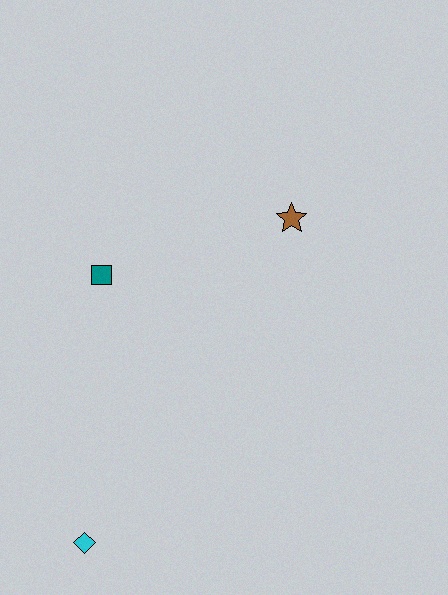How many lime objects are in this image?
There are no lime objects.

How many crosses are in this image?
There are no crosses.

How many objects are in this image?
There are 3 objects.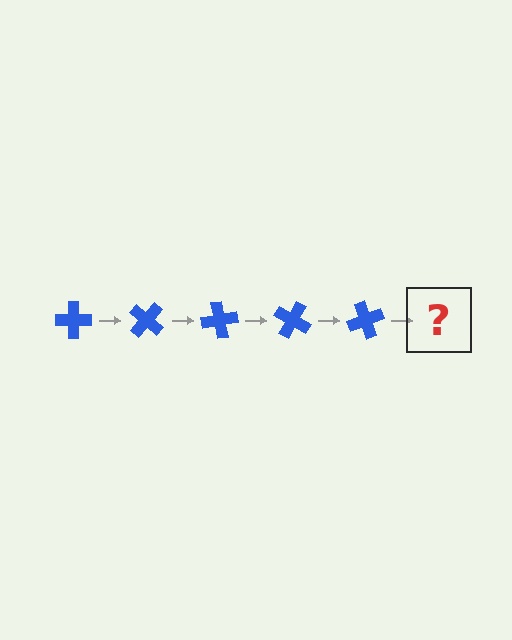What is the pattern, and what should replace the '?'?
The pattern is that the cross rotates 40 degrees each step. The '?' should be a blue cross rotated 200 degrees.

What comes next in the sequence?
The next element should be a blue cross rotated 200 degrees.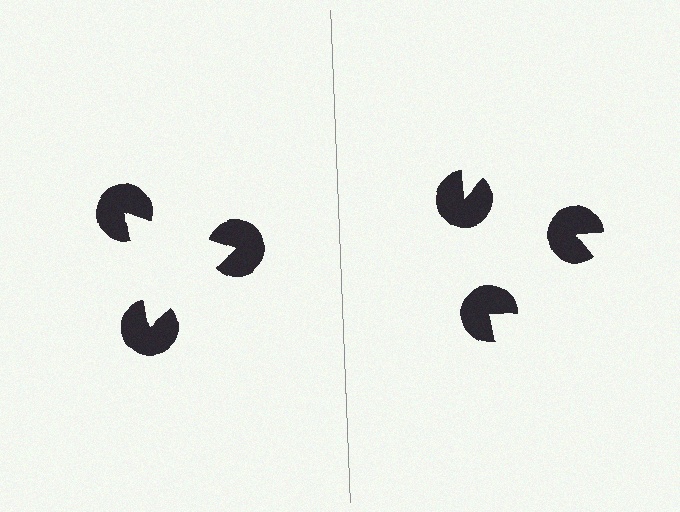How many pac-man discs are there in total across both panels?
6 — 3 on each side.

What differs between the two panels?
The pac-man discs are positioned identically on both sides; only the wedge orientations differ. On the left they align to a triangle; on the right they are misaligned.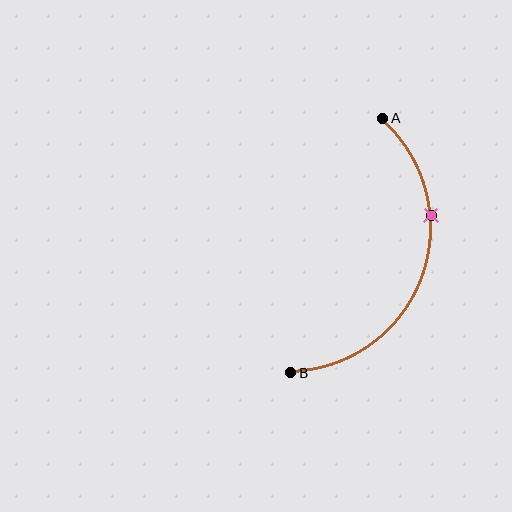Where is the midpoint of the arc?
The arc midpoint is the point on the curve farthest from the straight line joining A and B. It sits to the right of that line.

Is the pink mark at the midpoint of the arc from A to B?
No. The pink mark lies on the arc but is closer to endpoint A. The arc midpoint would be at the point on the curve equidistant along the arc from both A and B.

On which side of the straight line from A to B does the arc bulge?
The arc bulges to the right of the straight line connecting A and B.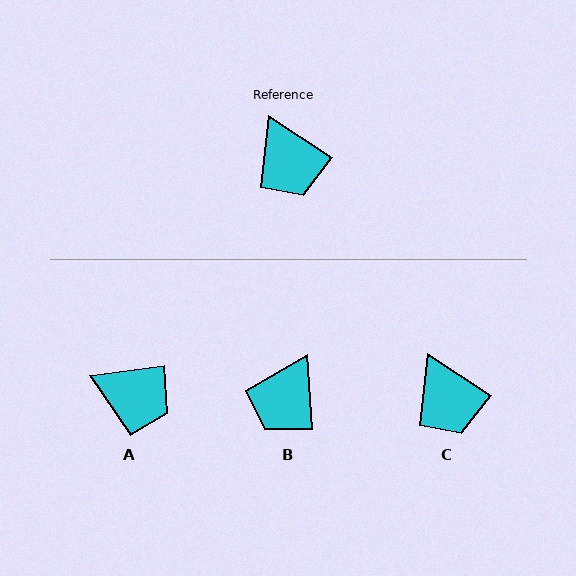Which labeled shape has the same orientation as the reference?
C.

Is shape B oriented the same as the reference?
No, it is off by about 53 degrees.